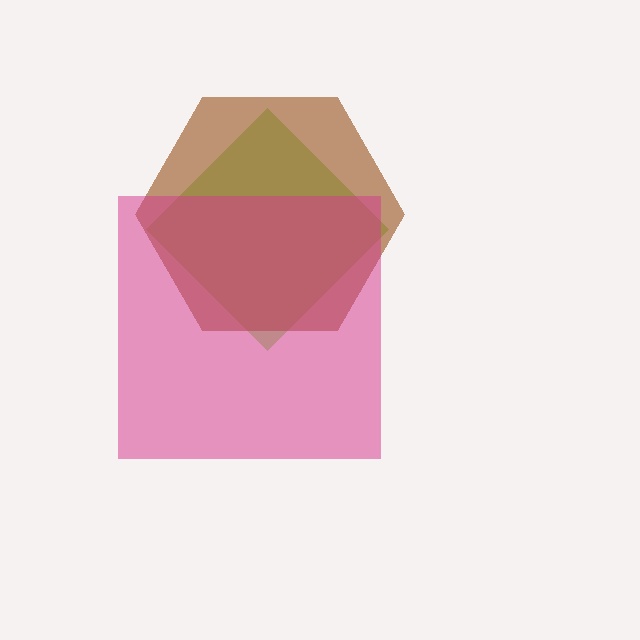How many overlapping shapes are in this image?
There are 3 overlapping shapes in the image.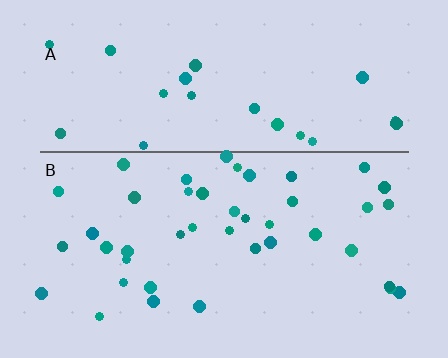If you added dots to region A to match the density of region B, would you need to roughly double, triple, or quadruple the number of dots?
Approximately double.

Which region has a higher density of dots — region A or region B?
B (the bottom).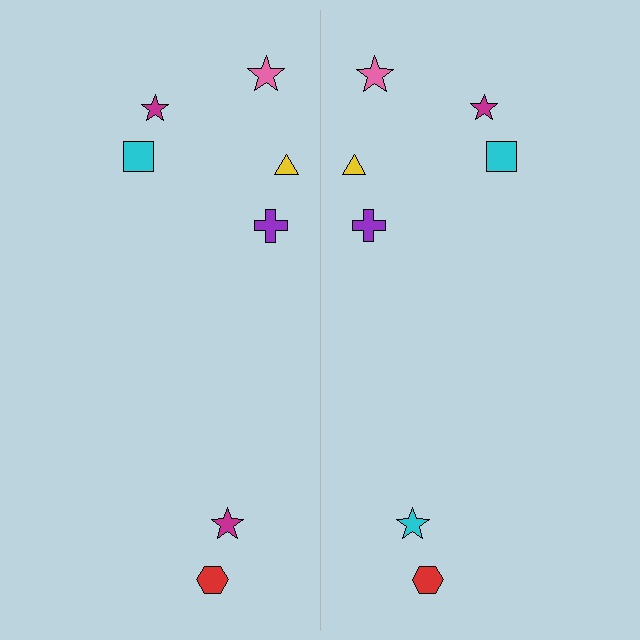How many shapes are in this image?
There are 14 shapes in this image.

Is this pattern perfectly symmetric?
No, the pattern is not perfectly symmetric. The cyan star on the right side breaks the symmetry — its mirror counterpart is magenta.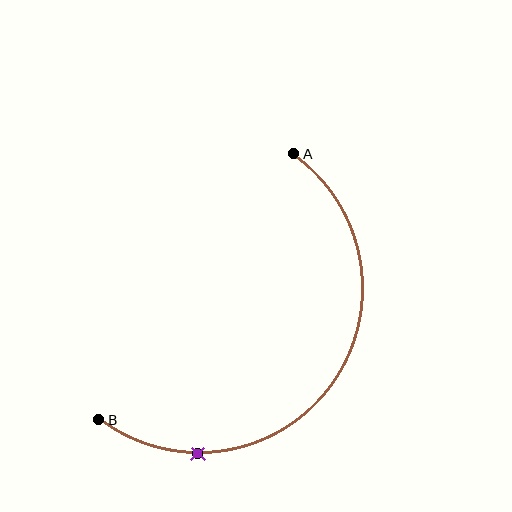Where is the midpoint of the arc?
The arc midpoint is the point on the curve farthest from the straight line joining A and B. It sits below and to the right of that line.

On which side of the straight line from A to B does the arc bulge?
The arc bulges below and to the right of the straight line connecting A and B.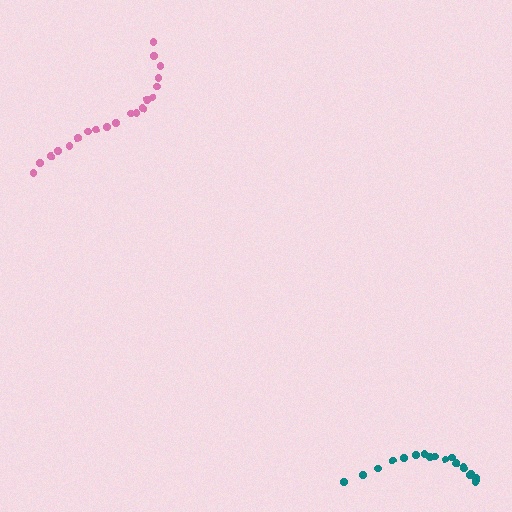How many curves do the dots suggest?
There are 2 distinct paths.